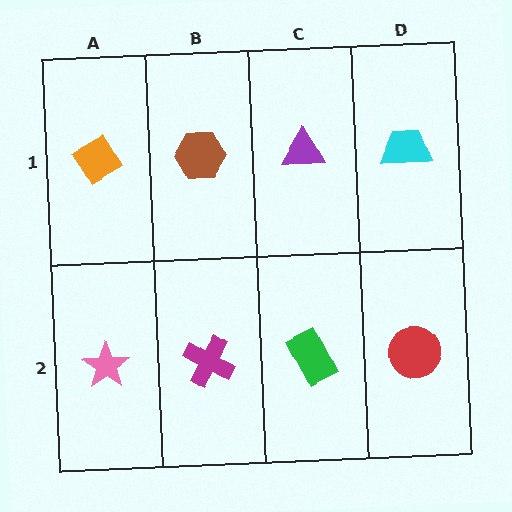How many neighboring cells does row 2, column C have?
3.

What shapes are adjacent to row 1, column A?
A pink star (row 2, column A), a brown hexagon (row 1, column B).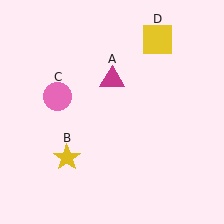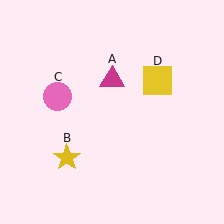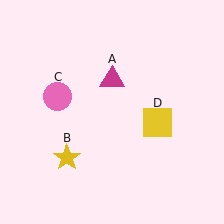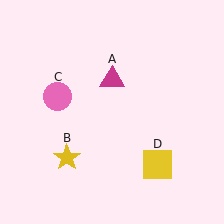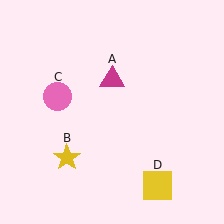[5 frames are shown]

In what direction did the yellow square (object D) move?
The yellow square (object D) moved down.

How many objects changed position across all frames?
1 object changed position: yellow square (object D).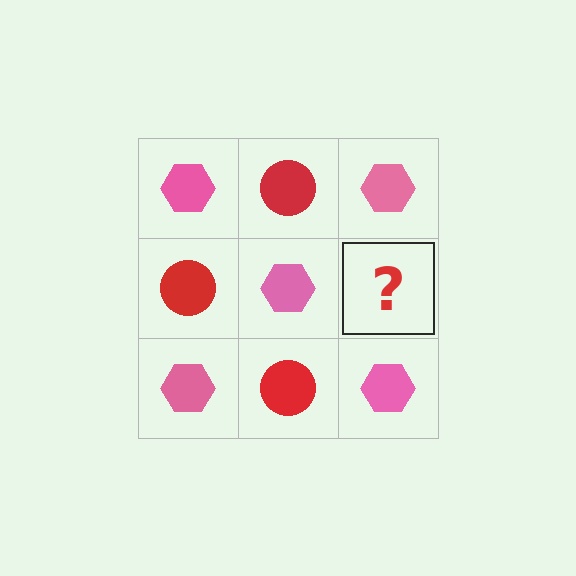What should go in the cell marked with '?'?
The missing cell should contain a red circle.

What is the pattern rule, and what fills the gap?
The rule is that it alternates pink hexagon and red circle in a checkerboard pattern. The gap should be filled with a red circle.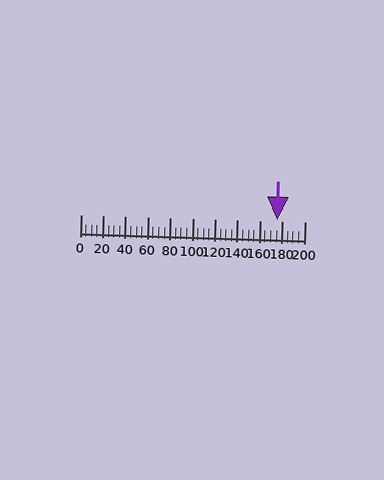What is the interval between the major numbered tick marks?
The major tick marks are spaced 20 units apart.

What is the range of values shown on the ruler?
The ruler shows values from 0 to 200.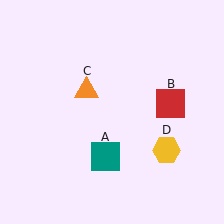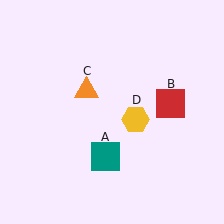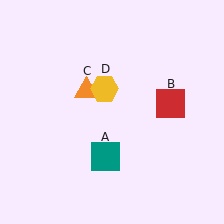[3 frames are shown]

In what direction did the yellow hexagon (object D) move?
The yellow hexagon (object D) moved up and to the left.